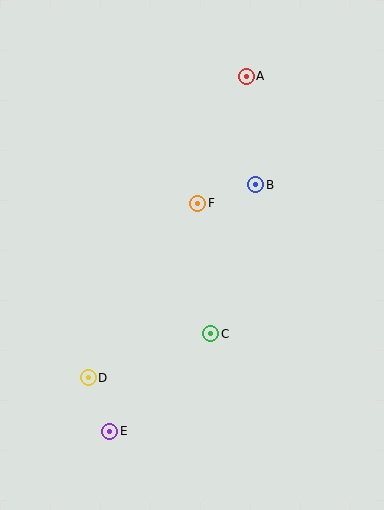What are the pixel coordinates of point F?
Point F is at (198, 203).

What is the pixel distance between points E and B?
The distance between E and B is 286 pixels.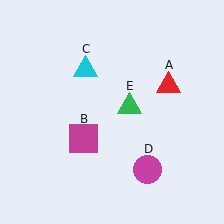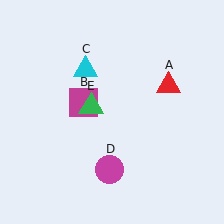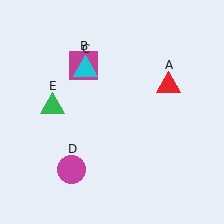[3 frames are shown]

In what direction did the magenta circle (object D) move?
The magenta circle (object D) moved left.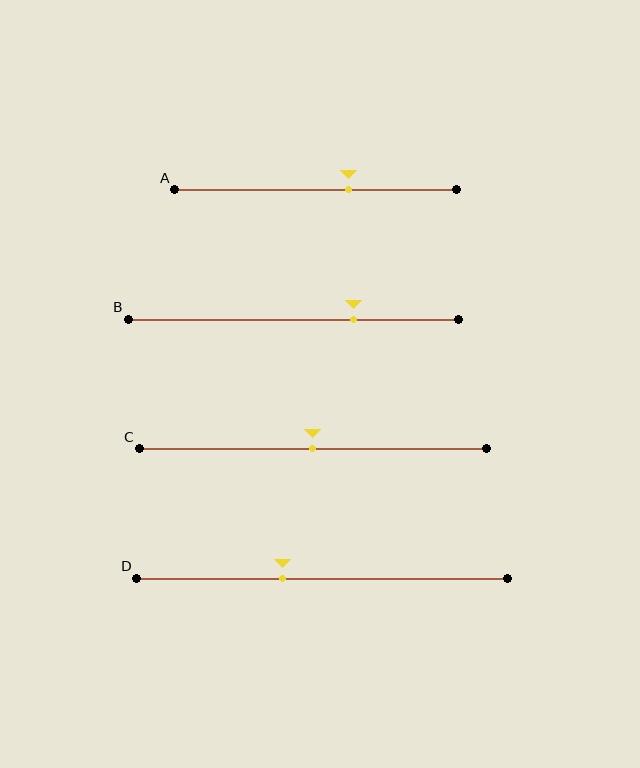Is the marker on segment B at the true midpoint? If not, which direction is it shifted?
No, the marker on segment B is shifted to the right by about 18% of the segment length.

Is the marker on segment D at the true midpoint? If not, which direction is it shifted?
No, the marker on segment D is shifted to the left by about 11% of the segment length.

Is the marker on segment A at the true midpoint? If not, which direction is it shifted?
No, the marker on segment A is shifted to the right by about 12% of the segment length.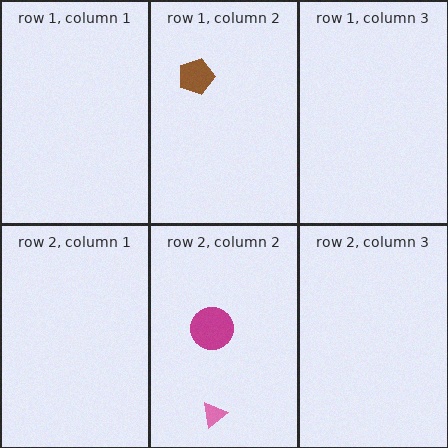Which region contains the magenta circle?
The row 2, column 2 region.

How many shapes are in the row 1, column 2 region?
1.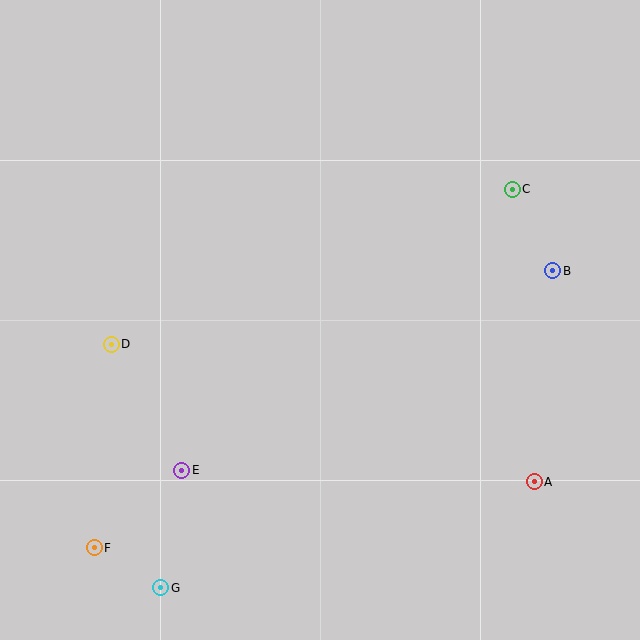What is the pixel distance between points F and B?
The distance between F and B is 536 pixels.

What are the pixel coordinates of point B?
Point B is at (553, 271).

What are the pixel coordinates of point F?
Point F is at (94, 548).